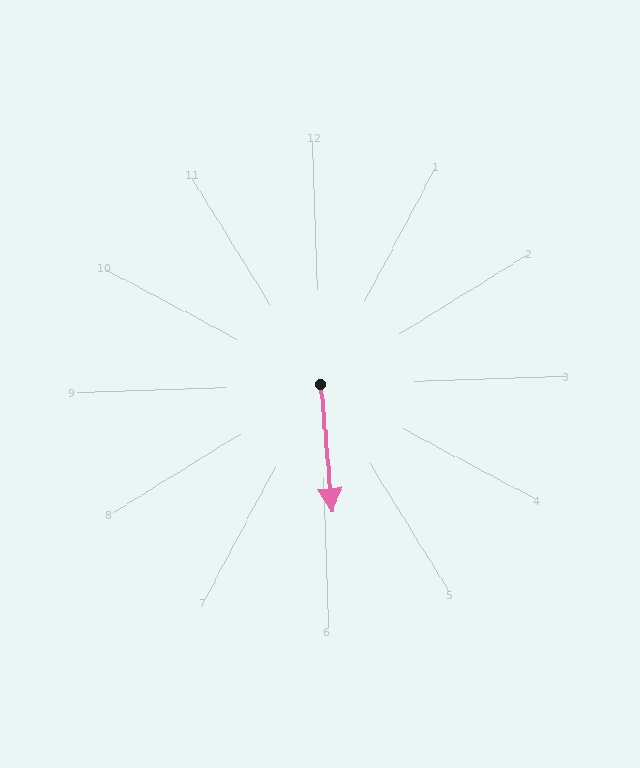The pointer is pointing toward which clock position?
Roughly 6 o'clock.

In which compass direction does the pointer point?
South.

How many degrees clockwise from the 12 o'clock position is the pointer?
Approximately 177 degrees.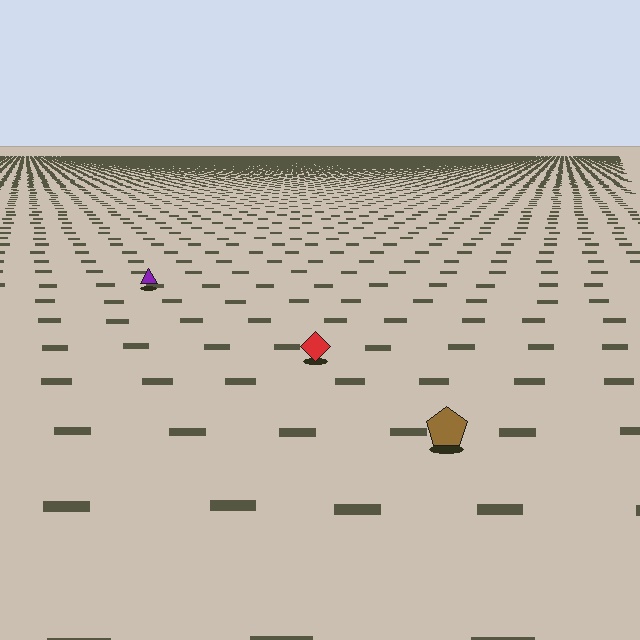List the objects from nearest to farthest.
From nearest to farthest: the brown pentagon, the red diamond, the purple triangle.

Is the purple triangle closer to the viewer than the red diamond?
No. The red diamond is closer — you can tell from the texture gradient: the ground texture is coarser near it.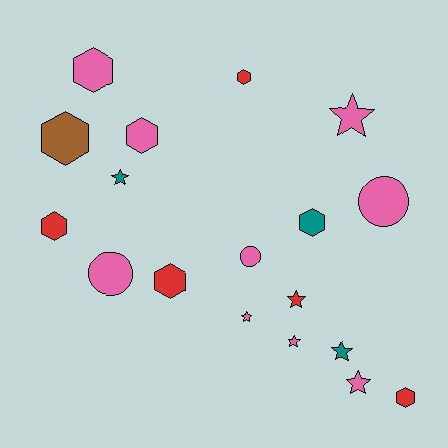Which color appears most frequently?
Pink, with 9 objects.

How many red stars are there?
There is 1 red star.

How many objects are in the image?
There are 18 objects.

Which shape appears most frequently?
Hexagon, with 8 objects.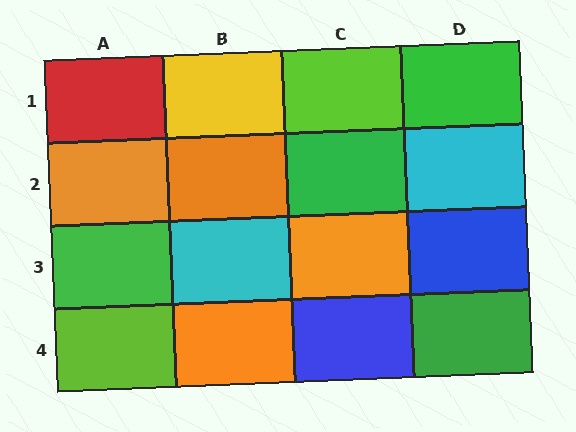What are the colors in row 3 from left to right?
Green, cyan, orange, blue.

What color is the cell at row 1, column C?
Lime.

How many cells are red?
1 cell is red.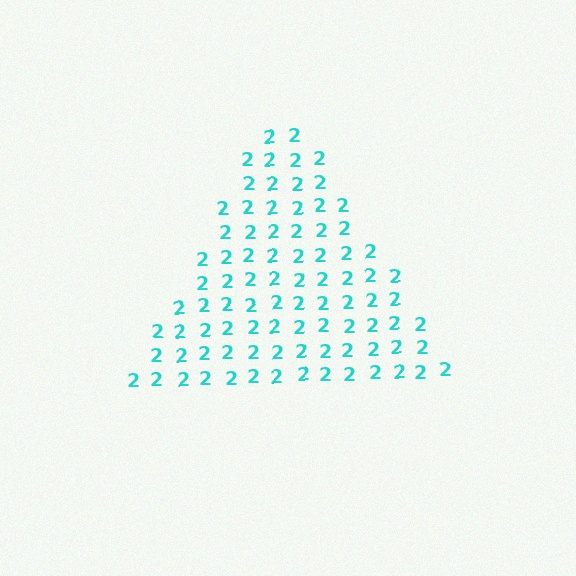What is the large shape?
The large shape is a triangle.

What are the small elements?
The small elements are digit 2's.